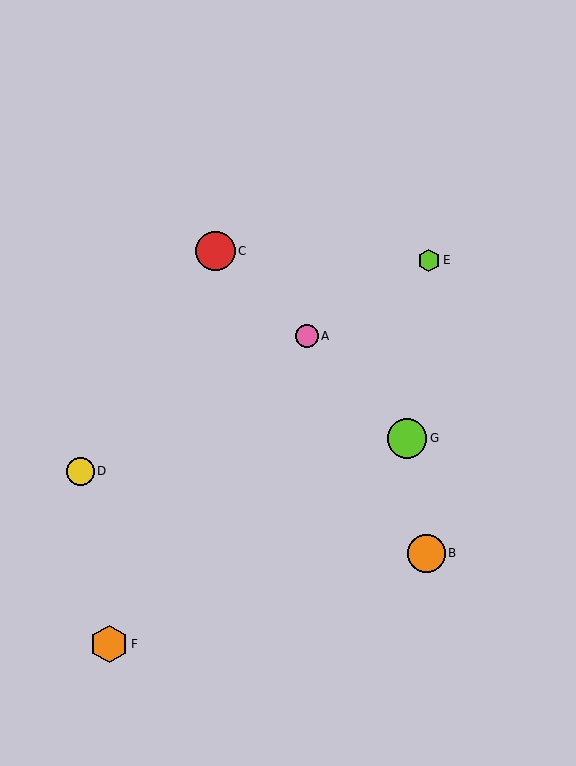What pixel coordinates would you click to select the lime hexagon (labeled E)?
Click at (429, 260) to select the lime hexagon E.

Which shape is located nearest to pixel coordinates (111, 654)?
The orange hexagon (labeled F) at (109, 644) is nearest to that location.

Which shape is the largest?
The red circle (labeled C) is the largest.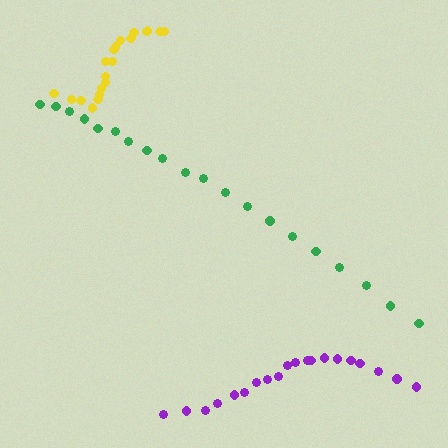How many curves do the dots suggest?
There are 3 distinct paths.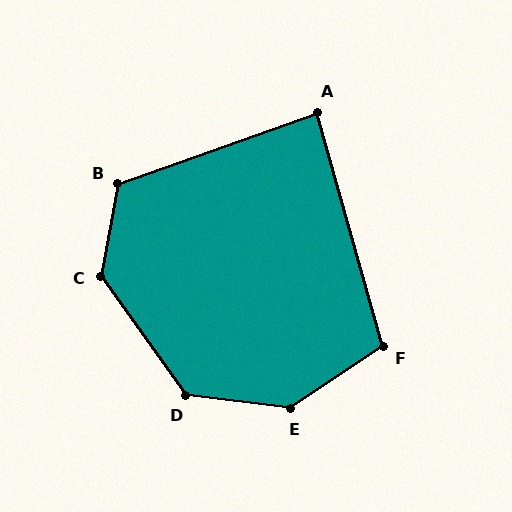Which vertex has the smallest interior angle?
A, at approximately 86 degrees.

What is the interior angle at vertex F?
Approximately 108 degrees (obtuse).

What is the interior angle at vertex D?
Approximately 132 degrees (obtuse).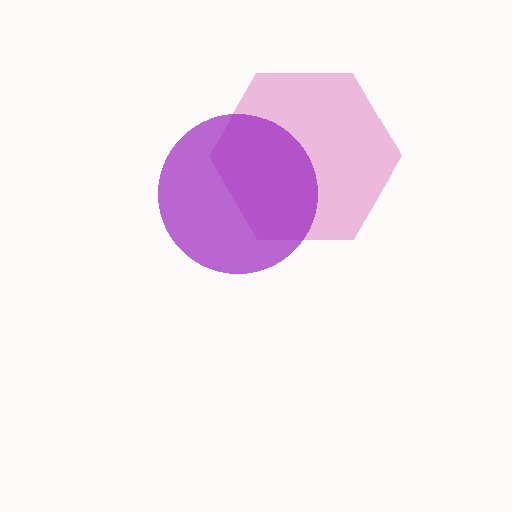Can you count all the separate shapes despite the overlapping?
Yes, there are 2 separate shapes.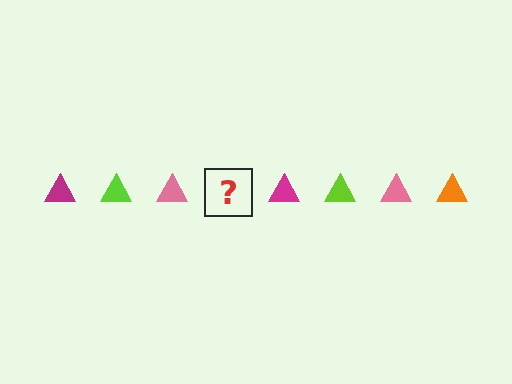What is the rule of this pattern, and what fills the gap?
The rule is that the pattern cycles through magenta, lime, pink, orange triangles. The gap should be filled with an orange triangle.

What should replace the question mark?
The question mark should be replaced with an orange triangle.